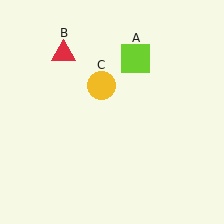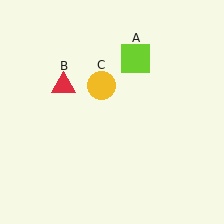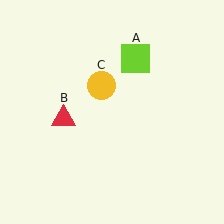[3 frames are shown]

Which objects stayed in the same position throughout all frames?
Lime square (object A) and yellow circle (object C) remained stationary.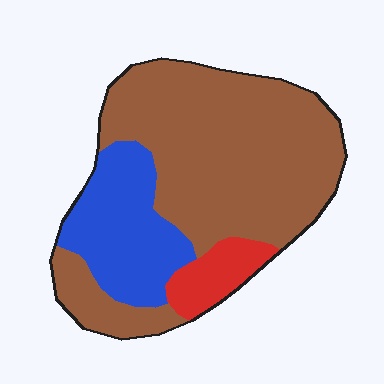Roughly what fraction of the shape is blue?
Blue takes up about one quarter (1/4) of the shape.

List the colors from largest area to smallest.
From largest to smallest: brown, blue, red.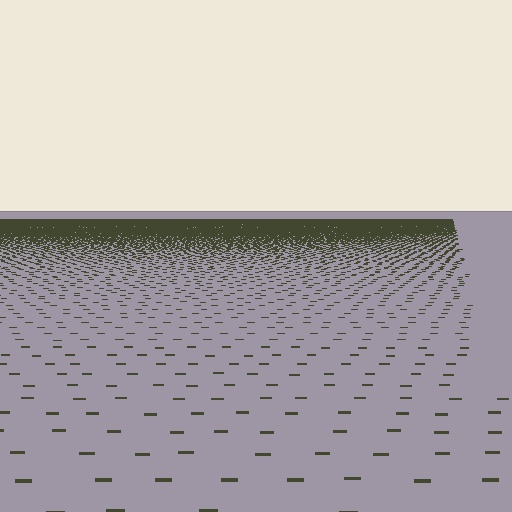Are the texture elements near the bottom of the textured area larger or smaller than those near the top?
Larger. Near the bottom, elements are closer to the viewer and appear at a bigger on-screen size.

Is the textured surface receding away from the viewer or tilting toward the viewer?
The surface is receding away from the viewer. Texture elements get smaller and denser toward the top.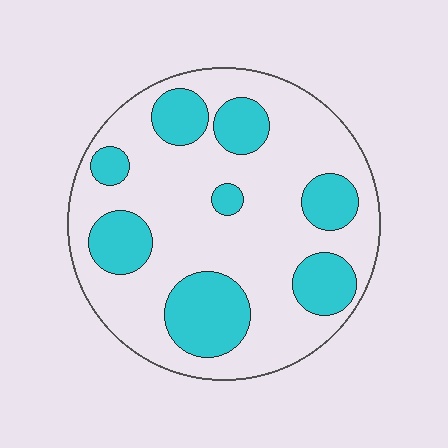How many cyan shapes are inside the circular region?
8.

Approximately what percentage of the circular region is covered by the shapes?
Approximately 30%.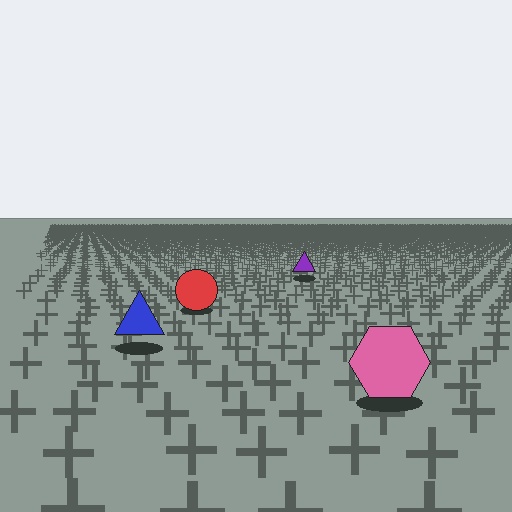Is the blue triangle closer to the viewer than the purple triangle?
Yes. The blue triangle is closer — you can tell from the texture gradient: the ground texture is coarser near it.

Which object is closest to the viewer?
The pink hexagon is closest. The texture marks near it are larger and more spread out.